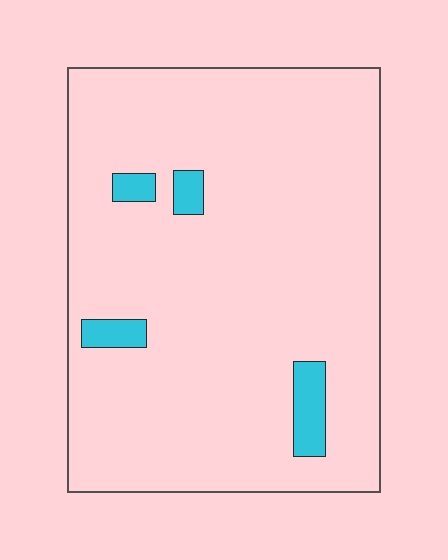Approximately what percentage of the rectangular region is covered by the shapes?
Approximately 5%.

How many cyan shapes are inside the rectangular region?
4.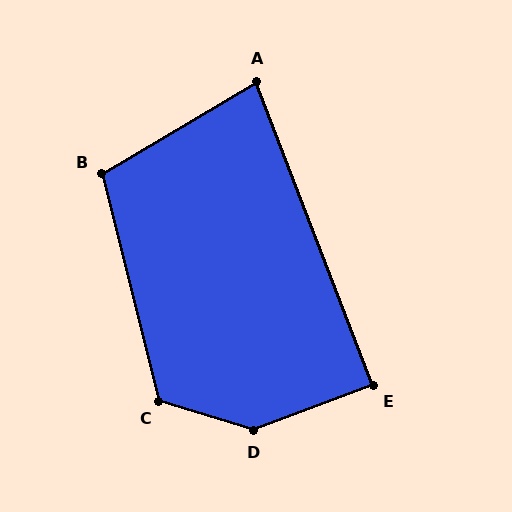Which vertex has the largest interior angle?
D, at approximately 142 degrees.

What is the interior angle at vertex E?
Approximately 90 degrees (approximately right).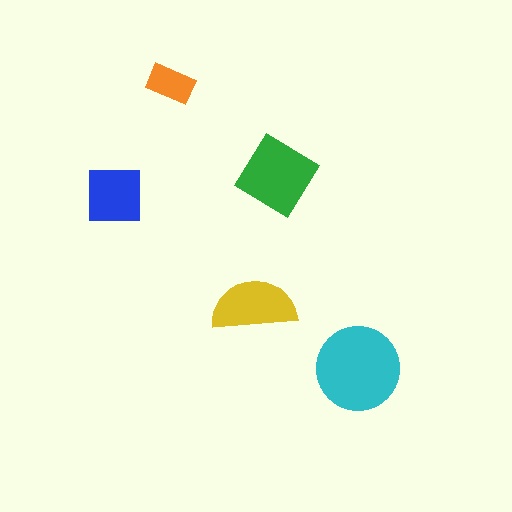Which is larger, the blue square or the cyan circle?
The cyan circle.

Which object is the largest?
The cyan circle.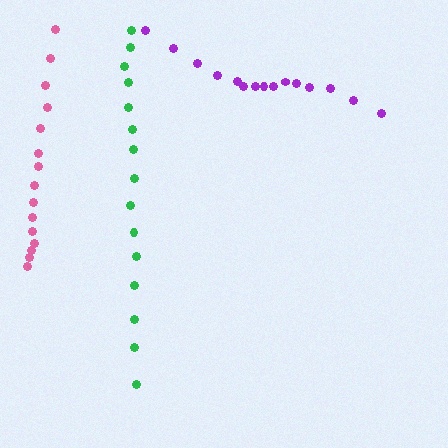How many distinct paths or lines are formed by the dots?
There are 3 distinct paths.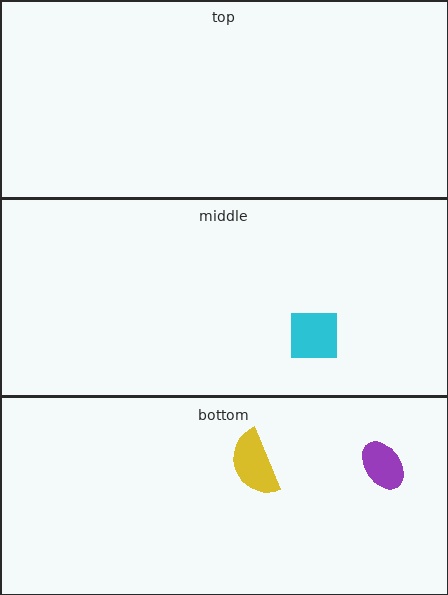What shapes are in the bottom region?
The yellow semicircle, the purple ellipse.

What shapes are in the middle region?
The cyan square.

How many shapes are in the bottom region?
2.